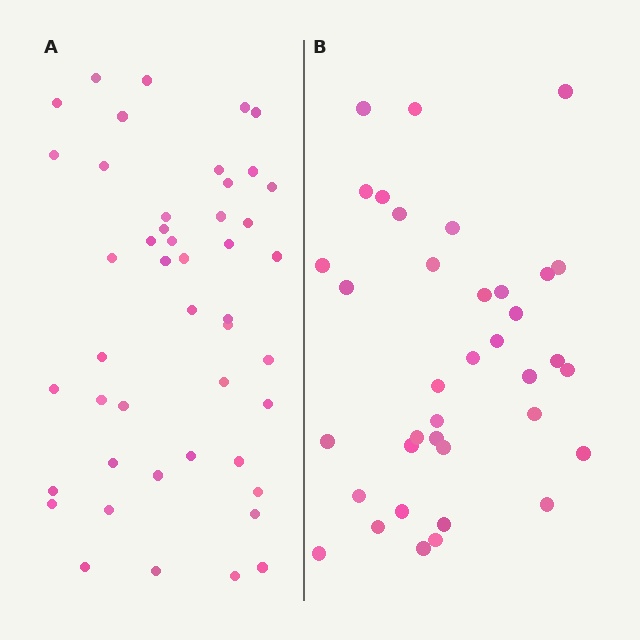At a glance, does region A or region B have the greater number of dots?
Region A (the left region) has more dots.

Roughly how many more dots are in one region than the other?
Region A has roughly 8 or so more dots than region B.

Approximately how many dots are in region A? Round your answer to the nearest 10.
About 50 dots. (The exact count is 46, which rounds to 50.)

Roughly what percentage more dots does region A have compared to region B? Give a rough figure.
About 25% more.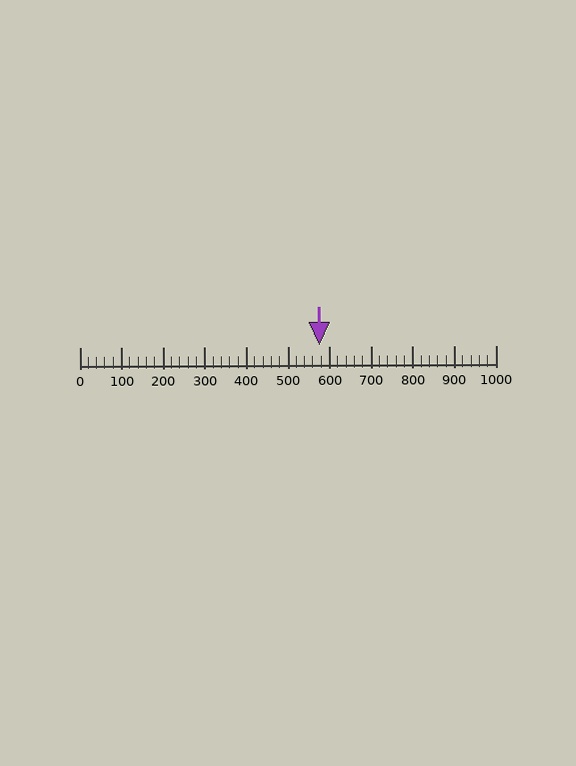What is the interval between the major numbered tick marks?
The major tick marks are spaced 100 units apart.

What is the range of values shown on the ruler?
The ruler shows values from 0 to 1000.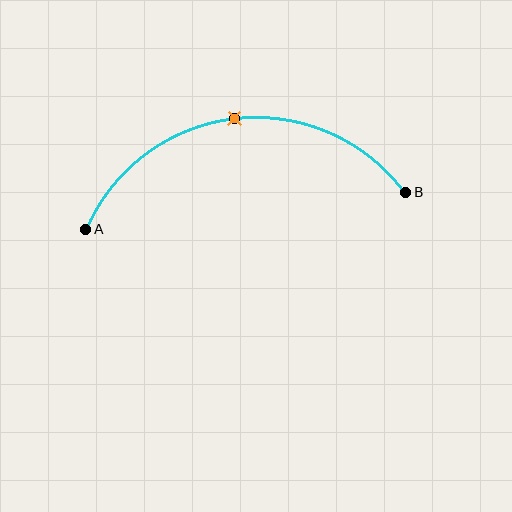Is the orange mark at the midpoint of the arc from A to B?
Yes. The orange mark lies on the arc at equal arc-length from both A and B — it is the arc midpoint.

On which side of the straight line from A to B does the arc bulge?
The arc bulges above the straight line connecting A and B.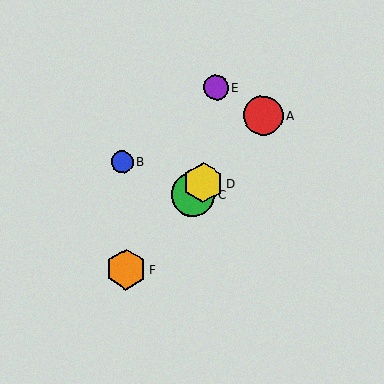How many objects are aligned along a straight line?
4 objects (A, C, D, F) are aligned along a straight line.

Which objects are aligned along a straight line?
Objects A, C, D, F are aligned along a straight line.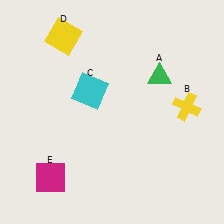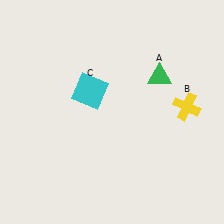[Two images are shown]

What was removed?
The yellow square (D), the magenta square (E) were removed in Image 2.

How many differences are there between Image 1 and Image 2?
There are 2 differences between the two images.